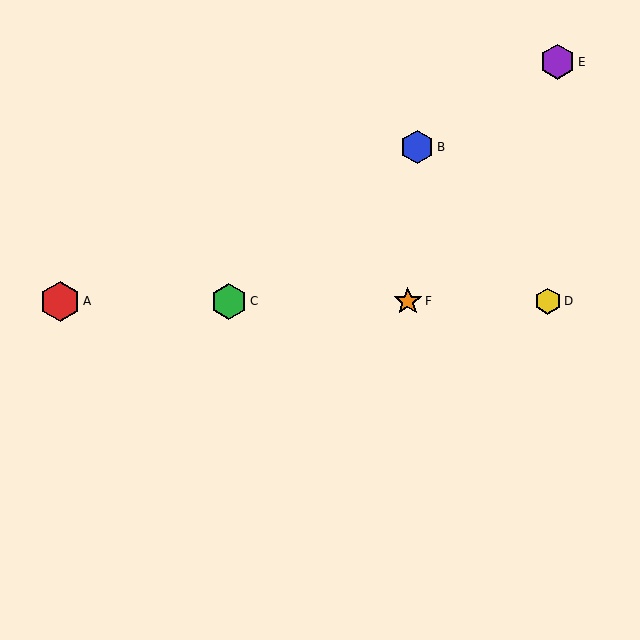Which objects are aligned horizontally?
Objects A, C, D, F are aligned horizontally.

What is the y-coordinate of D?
Object D is at y≈301.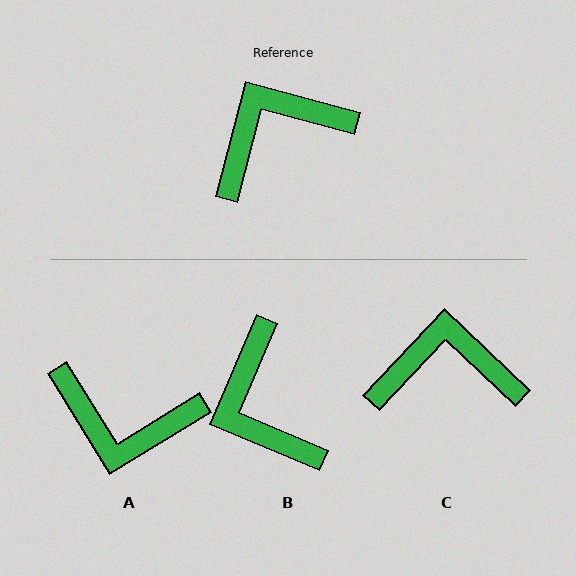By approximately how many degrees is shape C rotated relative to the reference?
Approximately 28 degrees clockwise.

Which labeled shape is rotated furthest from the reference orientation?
A, about 137 degrees away.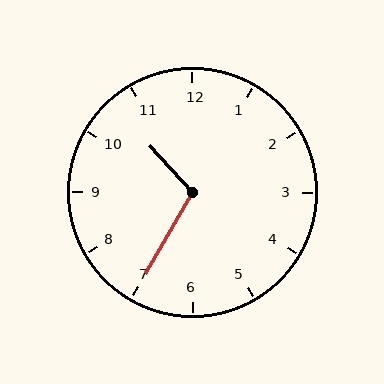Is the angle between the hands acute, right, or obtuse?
It is obtuse.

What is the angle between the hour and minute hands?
Approximately 108 degrees.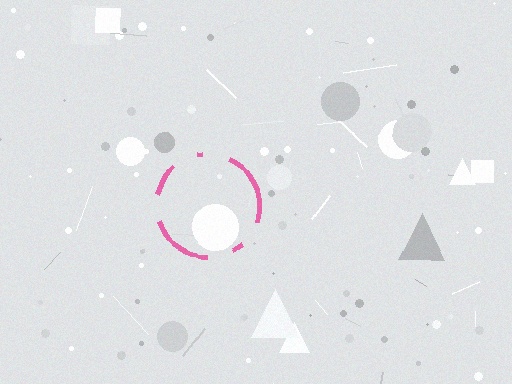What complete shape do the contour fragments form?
The contour fragments form a circle.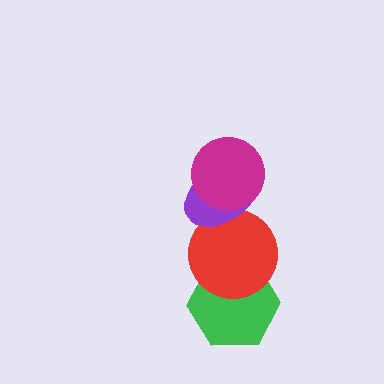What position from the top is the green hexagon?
The green hexagon is 4th from the top.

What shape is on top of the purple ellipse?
The magenta circle is on top of the purple ellipse.